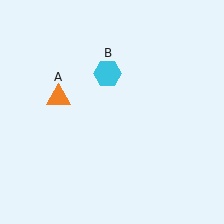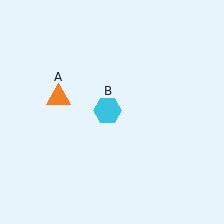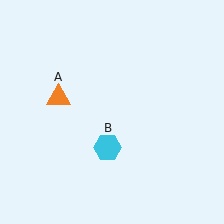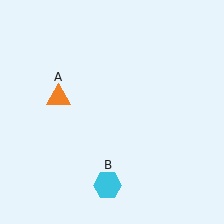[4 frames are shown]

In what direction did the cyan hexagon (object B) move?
The cyan hexagon (object B) moved down.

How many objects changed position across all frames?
1 object changed position: cyan hexagon (object B).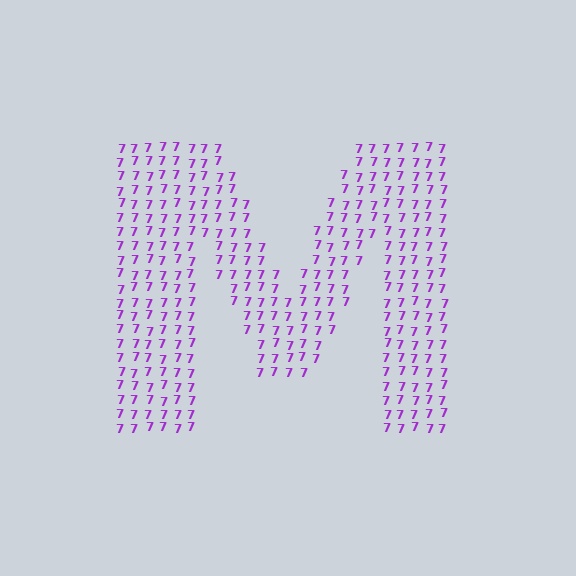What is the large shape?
The large shape is the letter M.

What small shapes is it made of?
It is made of small digit 7's.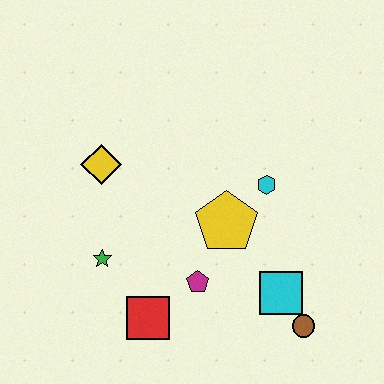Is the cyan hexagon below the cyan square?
No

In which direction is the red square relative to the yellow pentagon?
The red square is below the yellow pentagon.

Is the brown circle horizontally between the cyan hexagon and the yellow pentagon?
No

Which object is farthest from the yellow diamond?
The brown circle is farthest from the yellow diamond.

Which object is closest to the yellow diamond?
The green star is closest to the yellow diamond.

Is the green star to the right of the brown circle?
No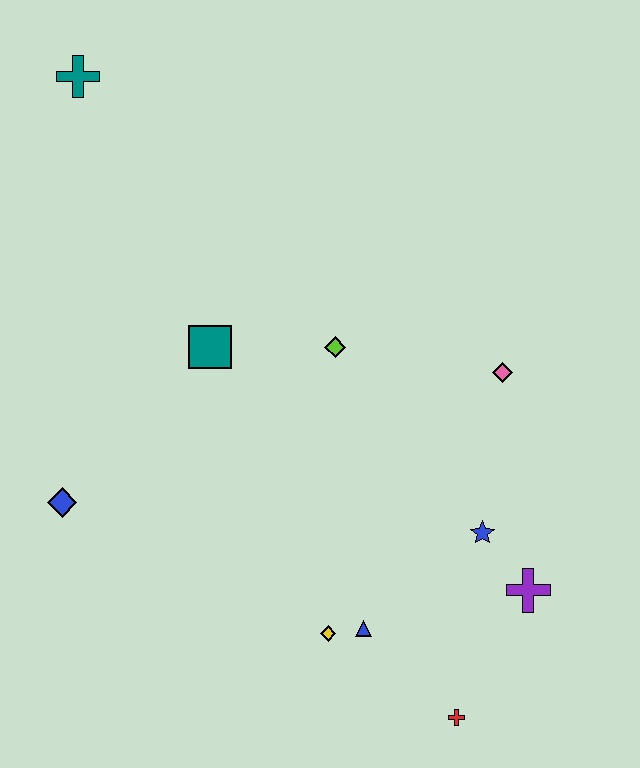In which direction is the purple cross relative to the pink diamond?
The purple cross is below the pink diamond.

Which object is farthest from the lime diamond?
The red cross is farthest from the lime diamond.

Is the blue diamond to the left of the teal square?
Yes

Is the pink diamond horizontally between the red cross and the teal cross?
No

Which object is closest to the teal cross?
The teal square is closest to the teal cross.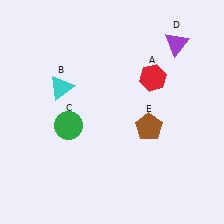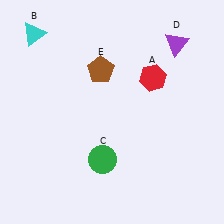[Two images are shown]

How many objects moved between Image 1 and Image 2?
3 objects moved between the two images.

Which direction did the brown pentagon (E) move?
The brown pentagon (E) moved up.